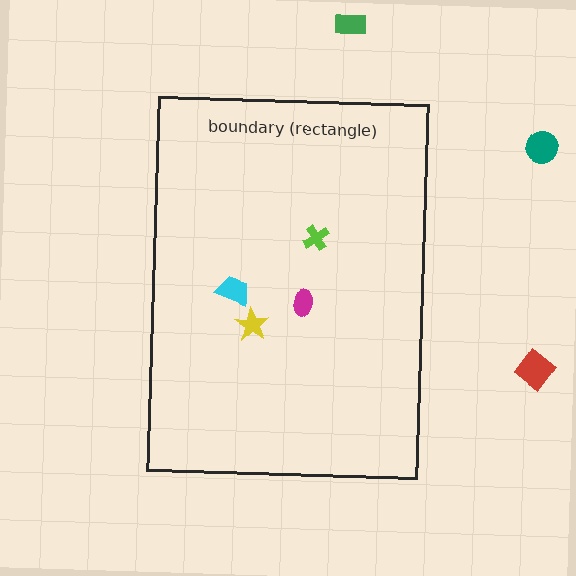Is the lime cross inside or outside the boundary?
Inside.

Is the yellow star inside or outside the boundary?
Inside.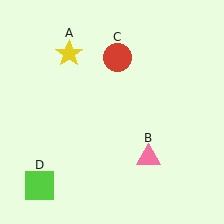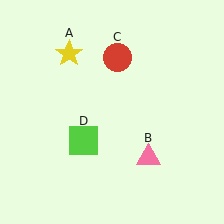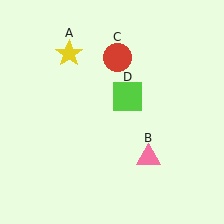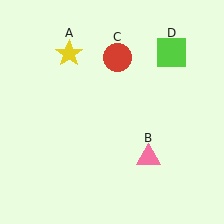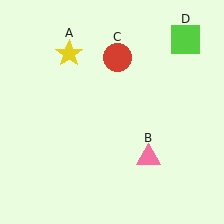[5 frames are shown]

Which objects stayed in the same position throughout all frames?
Yellow star (object A) and pink triangle (object B) and red circle (object C) remained stationary.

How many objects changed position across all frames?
1 object changed position: lime square (object D).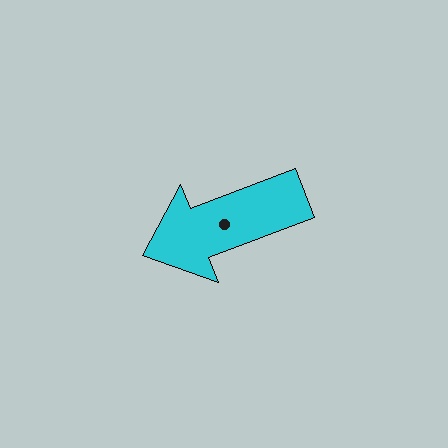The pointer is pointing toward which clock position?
Roughly 8 o'clock.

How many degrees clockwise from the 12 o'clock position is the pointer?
Approximately 249 degrees.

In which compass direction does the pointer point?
West.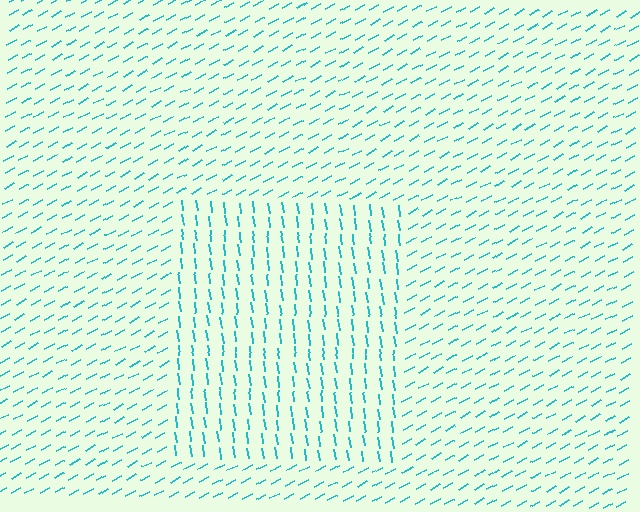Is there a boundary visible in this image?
Yes, there is a texture boundary formed by a change in line orientation.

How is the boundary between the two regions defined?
The boundary is defined purely by a change in line orientation (approximately 70 degrees difference). All lines are the same color and thickness.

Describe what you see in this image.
The image is filled with small cyan line segments. A rectangle region in the image has lines oriented differently from the surrounding lines, creating a visible texture boundary.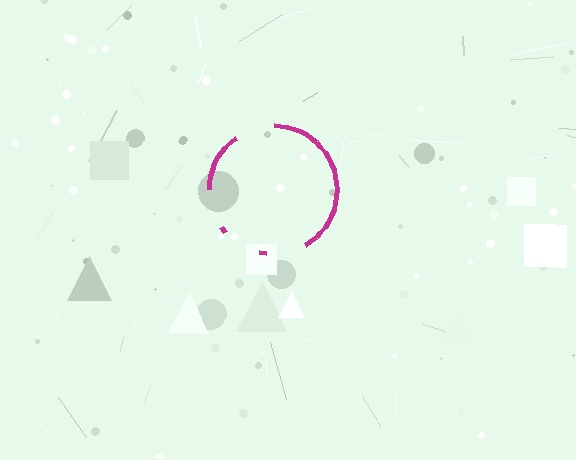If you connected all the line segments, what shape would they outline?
They would outline a circle.